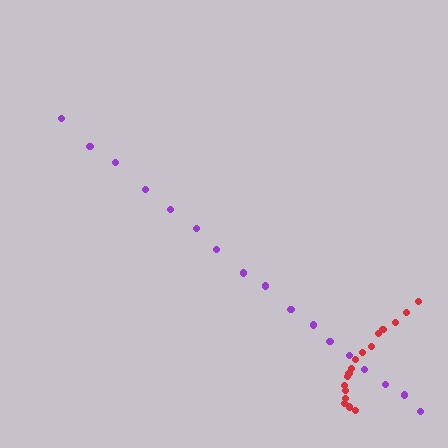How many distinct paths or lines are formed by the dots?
There are 2 distinct paths.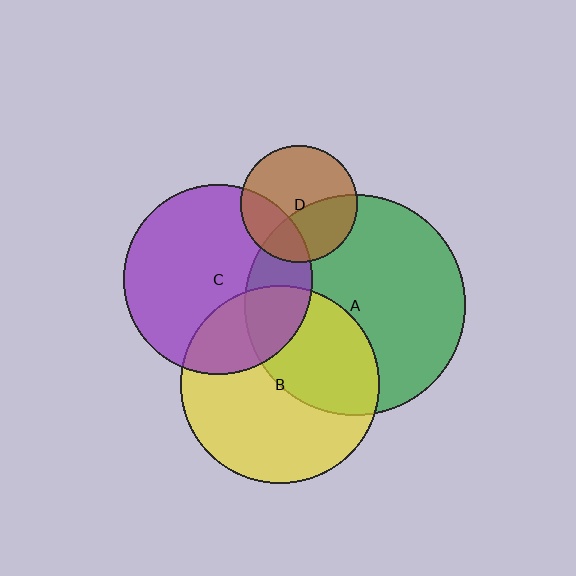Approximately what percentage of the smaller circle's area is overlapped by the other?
Approximately 25%.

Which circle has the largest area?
Circle A (green).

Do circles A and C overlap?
Yes.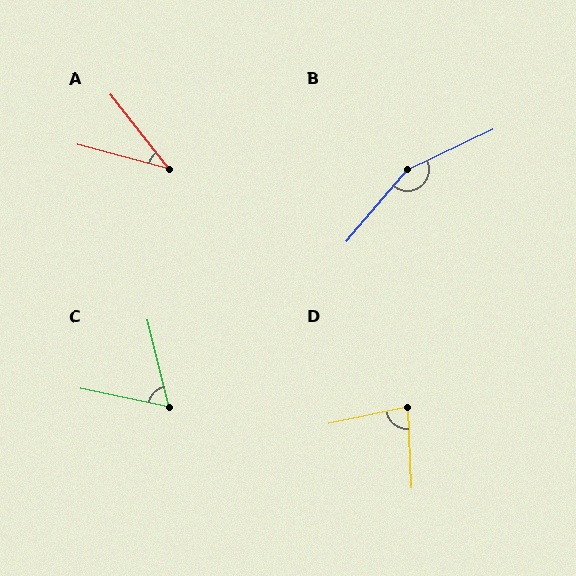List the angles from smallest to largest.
A (37°), C (64°), D (81°), B (155°).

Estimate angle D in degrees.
Approximately 81 degrees.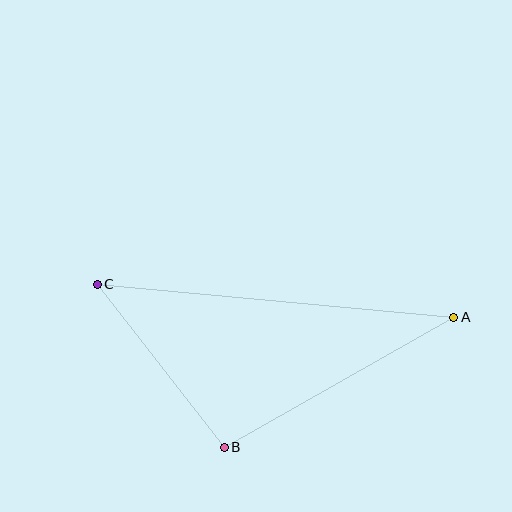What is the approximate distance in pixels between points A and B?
The distance between A and B is approximately 264 pixels.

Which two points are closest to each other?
Points B and C are closest to each other.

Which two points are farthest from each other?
Points A and C are farthest from each other.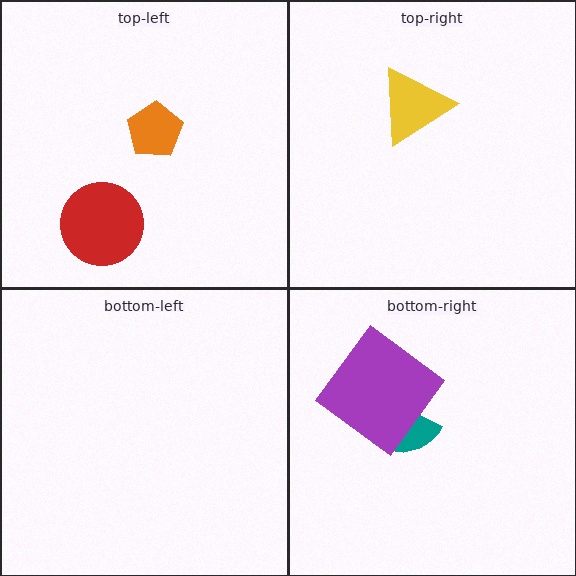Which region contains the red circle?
The top-left region.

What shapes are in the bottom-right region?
The teal semicircle, the purple diamond.